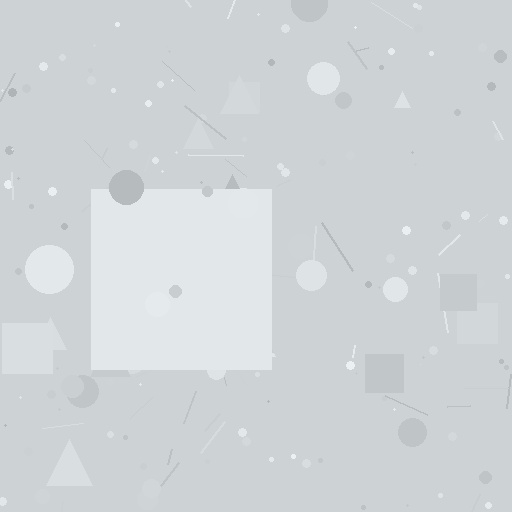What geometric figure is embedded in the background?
A square is embedded in the background.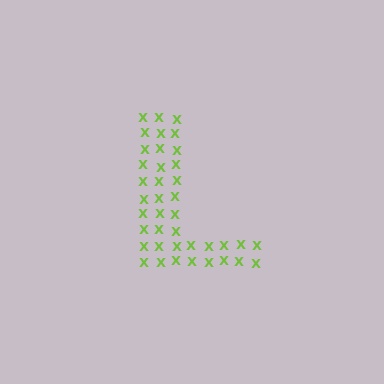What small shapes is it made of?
It is made of small letter X's.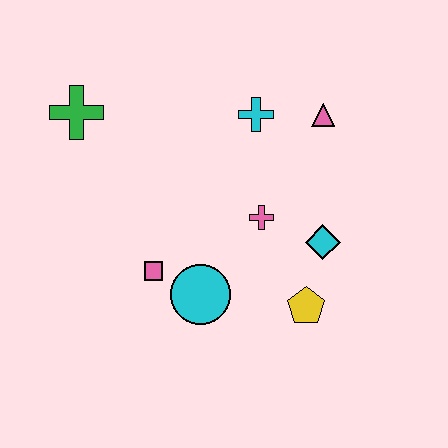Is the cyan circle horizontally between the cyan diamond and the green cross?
Yes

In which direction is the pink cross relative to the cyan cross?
The pink cross is below the cyan cross.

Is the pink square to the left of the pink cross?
Yes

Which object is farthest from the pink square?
The pink triangle is farthest from the pink square.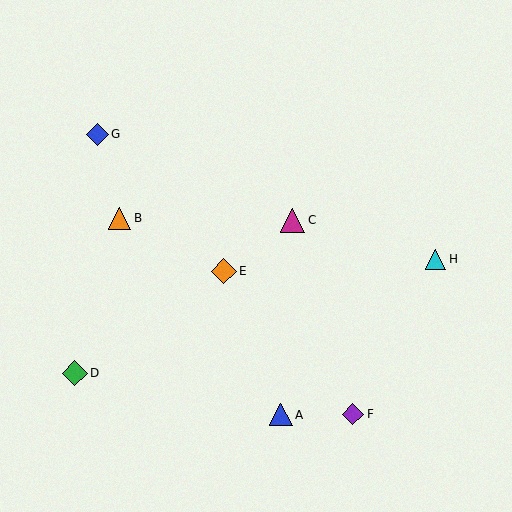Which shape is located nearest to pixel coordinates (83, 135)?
The blue diamond (labeled G) at (97, 134) is nearest to that location.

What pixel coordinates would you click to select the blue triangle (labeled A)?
Click at (281, 415) to select the blue triangle A.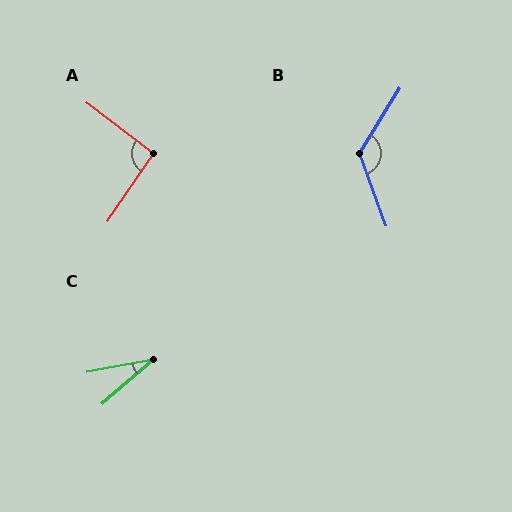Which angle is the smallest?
C, at approximately 31 degrees.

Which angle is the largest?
B, at approximately 128 degrees.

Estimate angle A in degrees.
Approximately 93 degrees.